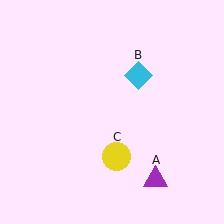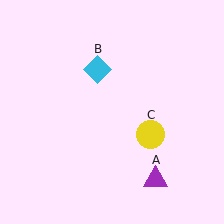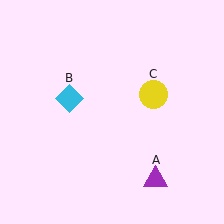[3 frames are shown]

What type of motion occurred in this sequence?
The cyan diamond (object B), yellow circle (object C) rotated counterclockwise around the center of the scene.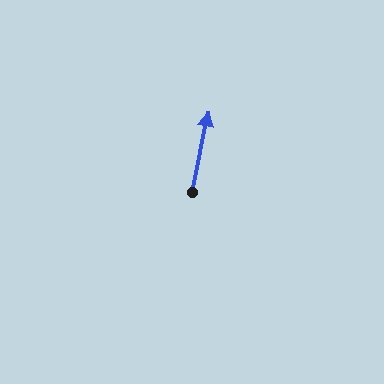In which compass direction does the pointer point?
North.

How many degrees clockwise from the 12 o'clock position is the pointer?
Approximately 12 degrees.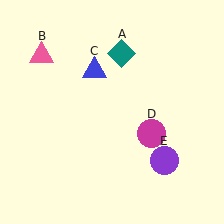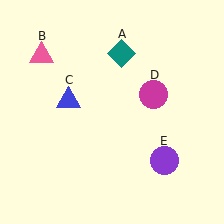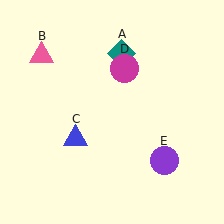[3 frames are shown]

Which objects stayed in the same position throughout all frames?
Teal diamond (object A) and pink triangle (object B) and purple circle (object E) remained stationary.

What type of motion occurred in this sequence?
The blue triangle (object C), magenta circle (object D) rotated counterclockwise around the center of the scene.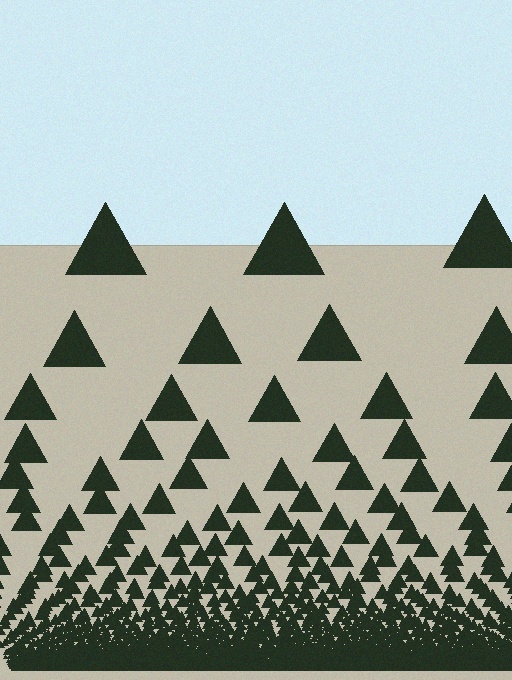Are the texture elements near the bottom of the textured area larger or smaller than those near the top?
Smaller. The gradient is inverted — elements near the bottom are smaller and denser.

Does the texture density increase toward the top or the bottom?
Density increases toward the bottom.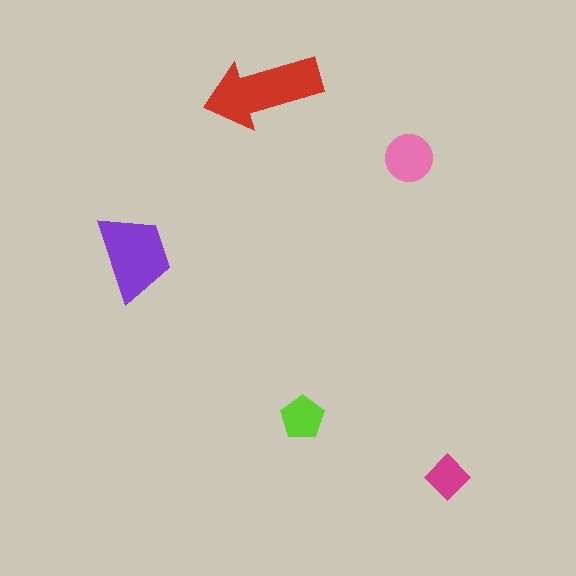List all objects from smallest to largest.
The magenta diamond, the lime pentagon, the pink circle, the purple trapezoid, the red arrow.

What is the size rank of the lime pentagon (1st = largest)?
4th.